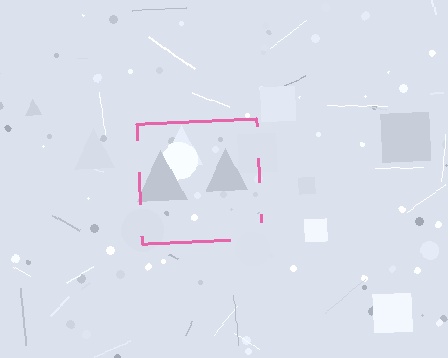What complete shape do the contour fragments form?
The contour fragments form a square.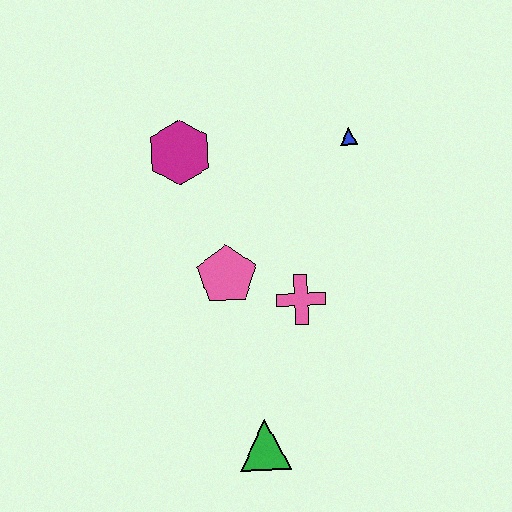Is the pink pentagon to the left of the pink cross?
Yes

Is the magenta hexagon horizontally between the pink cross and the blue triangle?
No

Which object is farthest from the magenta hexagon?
The green triangle is farthest from the magenta hexagon.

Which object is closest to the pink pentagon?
The pink cross is closest to the pink pentagon.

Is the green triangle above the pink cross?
No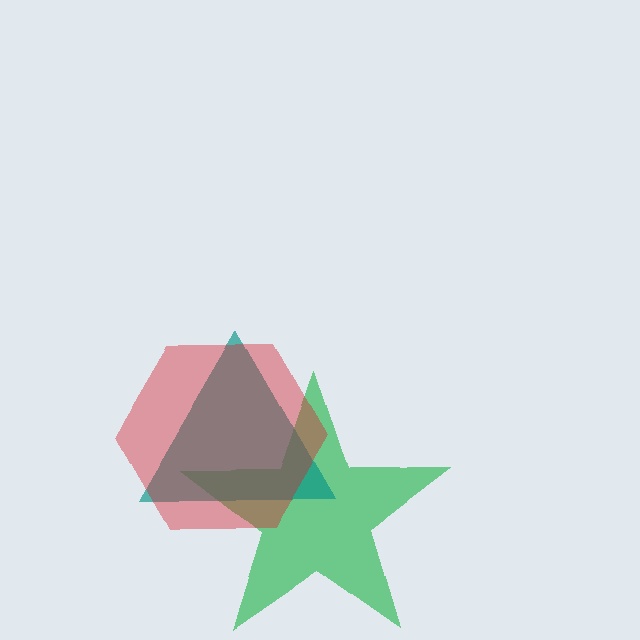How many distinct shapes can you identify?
There are 3 distinct shapes: a green star, a teal triangle, a red hexagon.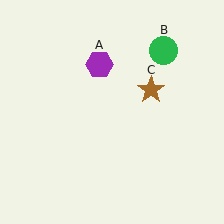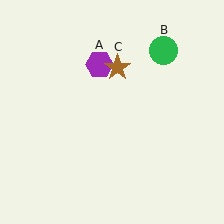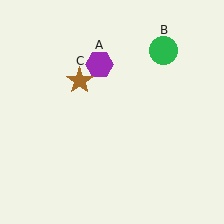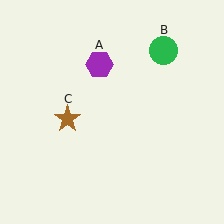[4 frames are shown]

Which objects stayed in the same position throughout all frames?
Purple hexagon (object A) and green circle (object B) remained stationary.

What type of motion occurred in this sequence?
The brown star (object C) rotated counterclockwise around the center of the scene.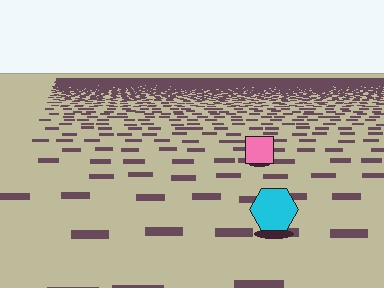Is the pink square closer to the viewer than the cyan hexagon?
No. The cyan hexagon is closer — you can tell from the texture gradient: the ground texture is coarser near it.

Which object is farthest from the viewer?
The pink square is farthest from the viewer. It appears smaller and the ground texture around it is denser.